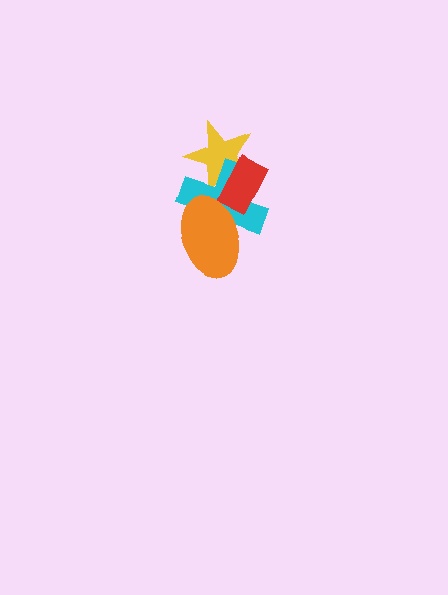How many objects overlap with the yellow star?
2 objects overlap with the yellow star.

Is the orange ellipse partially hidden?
No, no other shape covers it.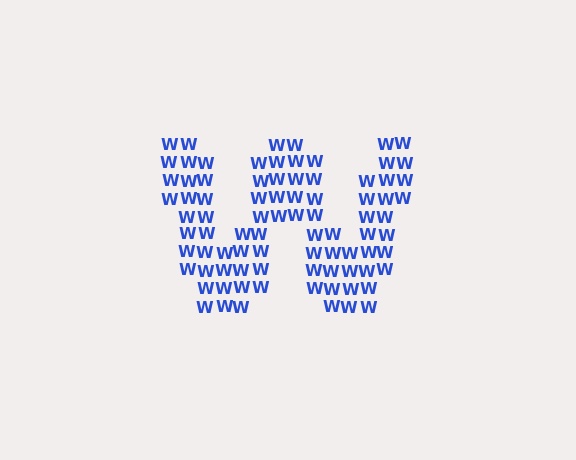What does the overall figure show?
The overall figure shows the letter W.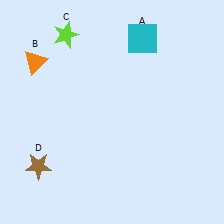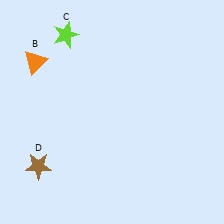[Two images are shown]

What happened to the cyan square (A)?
The cyan square (A) was removed in Image 2. It was in the top-right area of Image 1.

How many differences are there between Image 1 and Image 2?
There is 1 difference between the two images.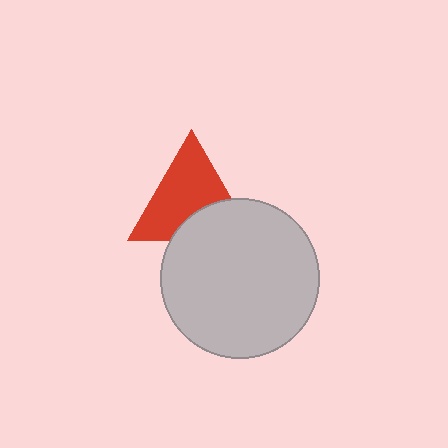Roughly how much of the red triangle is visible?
Most of it is visible (roughly 68%).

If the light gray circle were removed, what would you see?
You would see the complete red triangle.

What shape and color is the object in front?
The object in front is a light gray circle.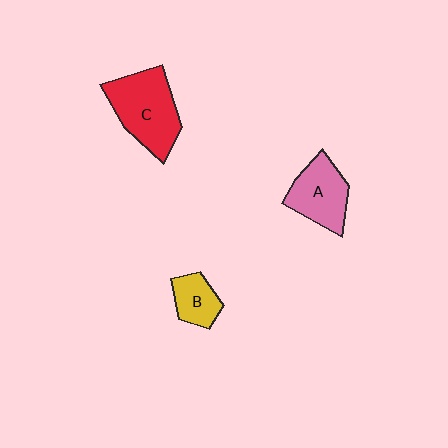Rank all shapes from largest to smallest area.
From largest to smallest: C (red), A (pink), B (yellow).